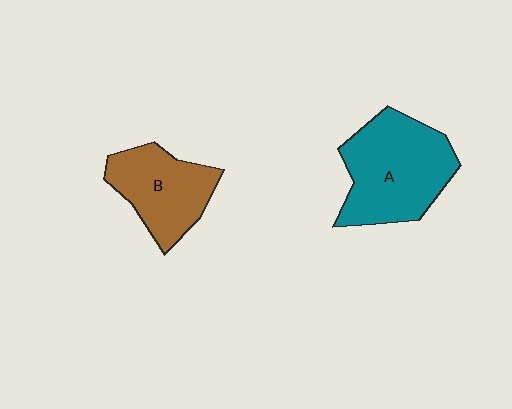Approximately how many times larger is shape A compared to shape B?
Approximately 1.4 times.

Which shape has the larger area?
Shape A (teal).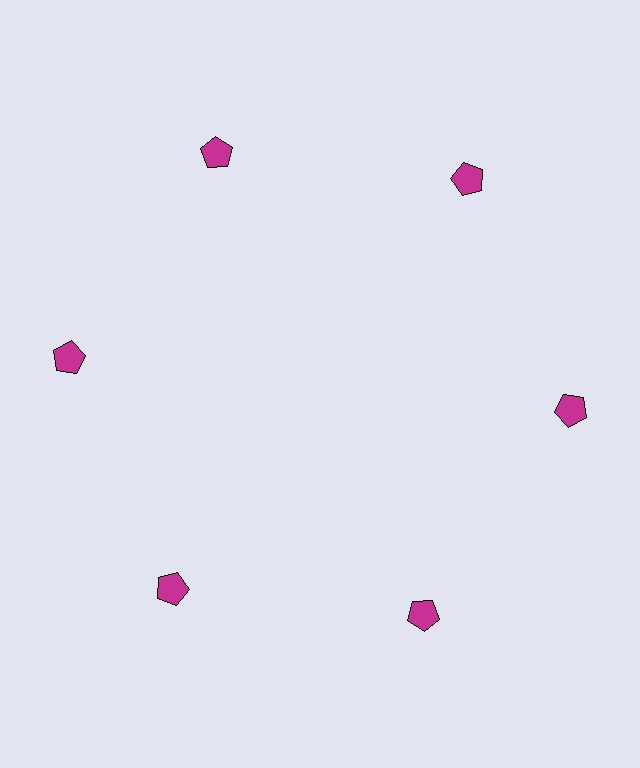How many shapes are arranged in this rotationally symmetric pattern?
There are 6 shapes, arranged in 6 groups of 1.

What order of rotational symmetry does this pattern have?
This pattern has 6-fold rotational symmetry.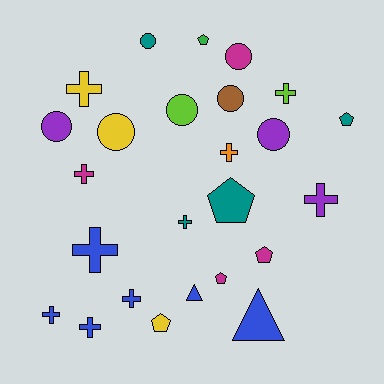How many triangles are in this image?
There are 2 triangles.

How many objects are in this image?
There are 25 objects.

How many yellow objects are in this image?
There are 3 yellow objects.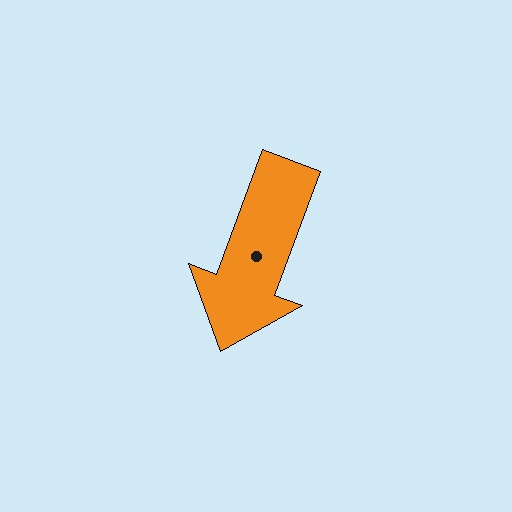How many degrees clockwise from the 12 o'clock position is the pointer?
Approximately 200 degrees.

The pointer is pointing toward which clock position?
Roughly 7 o'clock.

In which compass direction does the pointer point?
South.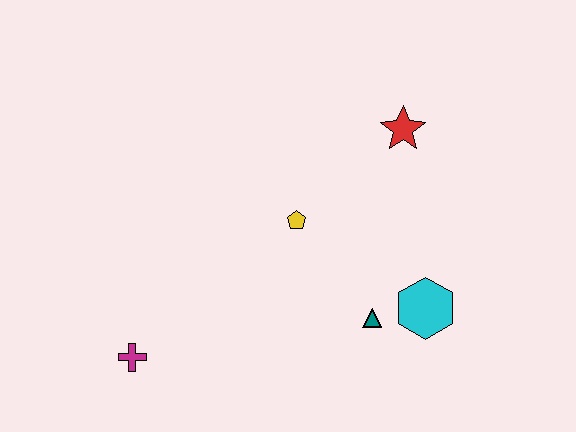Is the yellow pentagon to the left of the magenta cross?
No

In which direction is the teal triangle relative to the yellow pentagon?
The teal triangle is below the yellow pentagon.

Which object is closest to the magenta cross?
The yellow pentagon is closest to the magenta cross.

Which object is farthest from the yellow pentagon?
The magenta cross is farthest from the yellow pentagon.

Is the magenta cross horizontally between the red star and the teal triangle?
No